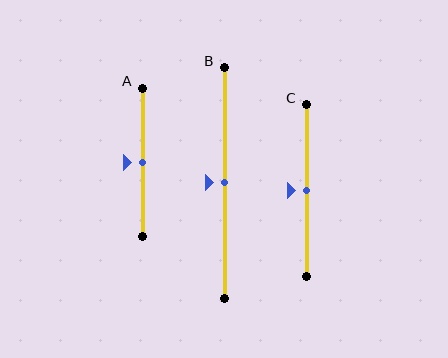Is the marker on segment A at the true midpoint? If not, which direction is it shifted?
Yes, the marker on segment A is at the true midpoint.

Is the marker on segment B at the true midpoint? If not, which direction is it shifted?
Yes, the marker on segment B is at the true midpoint.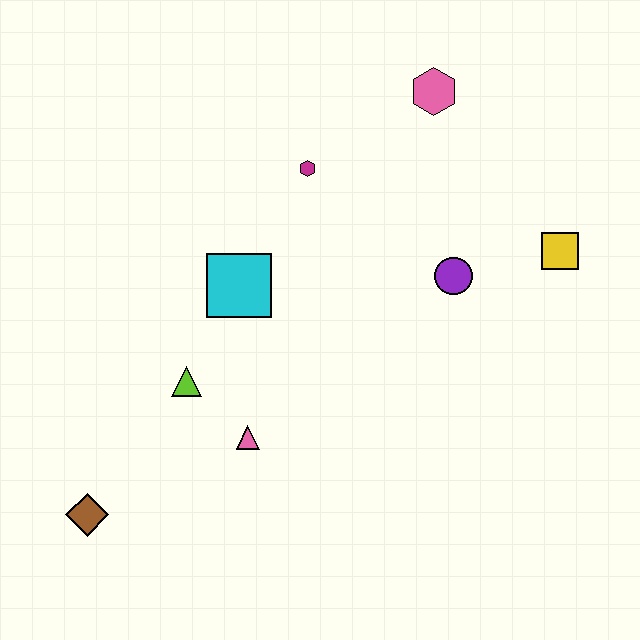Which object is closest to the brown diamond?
The lime triangle is closest to the brown diamond.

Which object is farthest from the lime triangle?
The yellow square is farthest from the lime triangle.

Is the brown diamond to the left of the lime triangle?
Yes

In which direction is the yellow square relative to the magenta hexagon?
The yellow square is to the right of the magenta hexagon.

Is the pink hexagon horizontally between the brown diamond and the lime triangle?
No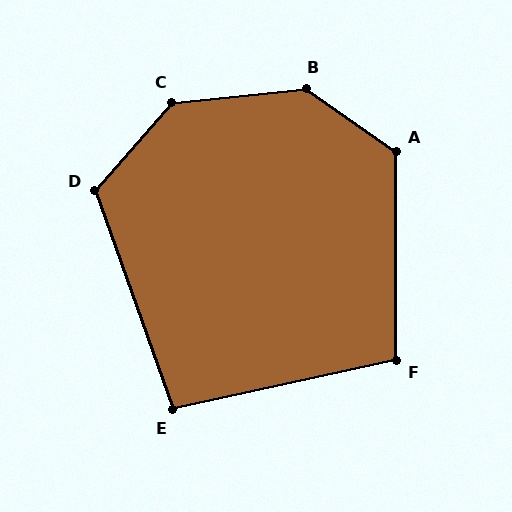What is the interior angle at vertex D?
Approximately 119 degrees (obtuse).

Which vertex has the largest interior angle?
B, at approximately 139 degrees.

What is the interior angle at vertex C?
Approximately 138 degrees (obtuse).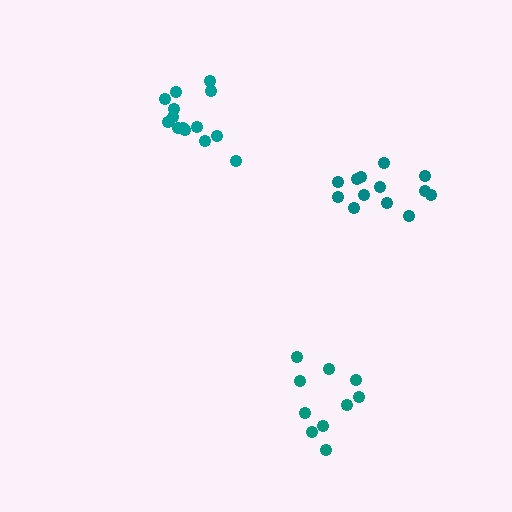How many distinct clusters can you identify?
There are 3 distinct clusters.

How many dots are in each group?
Group 1: 14 dots, Group 2: 10 dots, Group 3: 13 dots (37 total).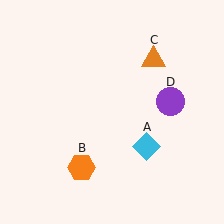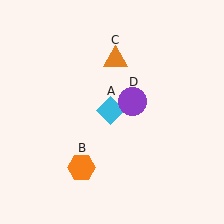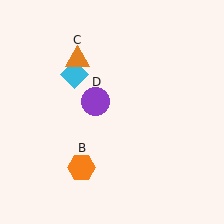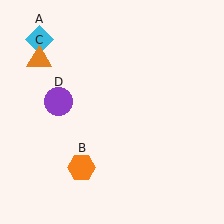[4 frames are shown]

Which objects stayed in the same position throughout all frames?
Orange hexagon (object B) remained stationary.